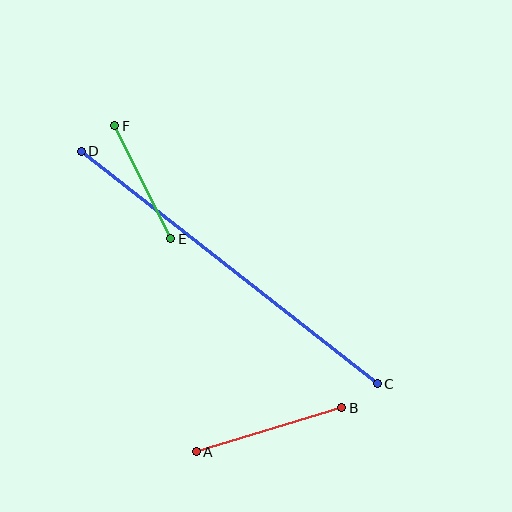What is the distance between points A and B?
The distance is approximately 152 pixels.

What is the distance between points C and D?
The distance is approximately 376 pixels.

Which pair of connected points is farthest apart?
Points C and D are farthest apart.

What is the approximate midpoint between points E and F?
The midpoint is at approximately (143, 182) pixels.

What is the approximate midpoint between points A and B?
The midpoint is at approximately (269, 430) pixels.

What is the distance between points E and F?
The distance is approximately 126 pixels.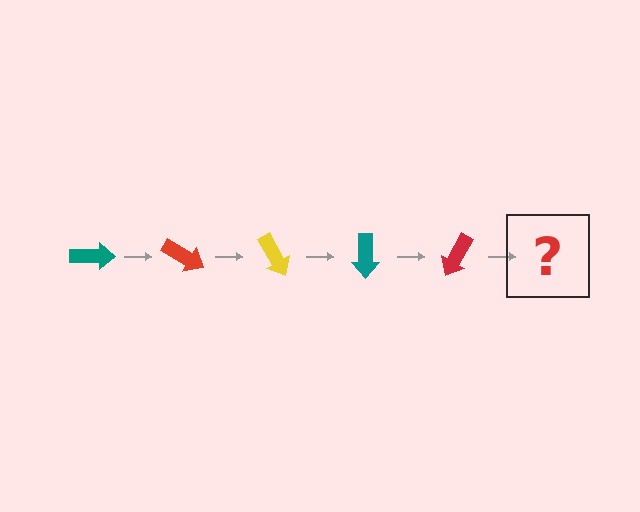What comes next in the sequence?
The next element should be a yellow arrow, rotated 150 degrees from the start.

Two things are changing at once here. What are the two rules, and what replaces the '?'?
The two rules are that it rotates 30 degrees each step and the color cycles through teal, red, and yellow. The '?' should be a yellow arrow, rotated 150 degrees from the start.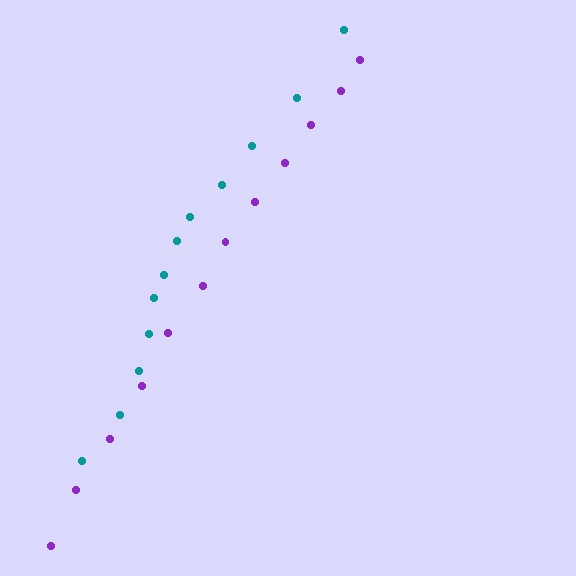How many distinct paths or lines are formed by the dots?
There are 2 distinct paths.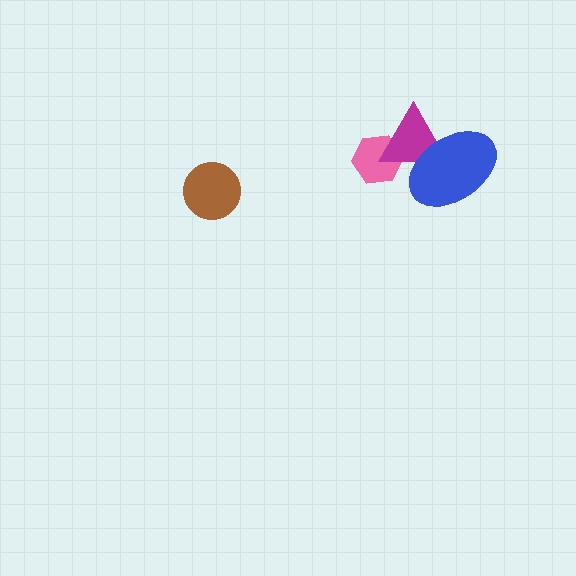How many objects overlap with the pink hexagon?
1 object overlaps with the pink hexagon.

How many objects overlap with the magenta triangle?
2 objects overlap with the magenta triangle.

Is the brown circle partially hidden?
No, no other shape covers it.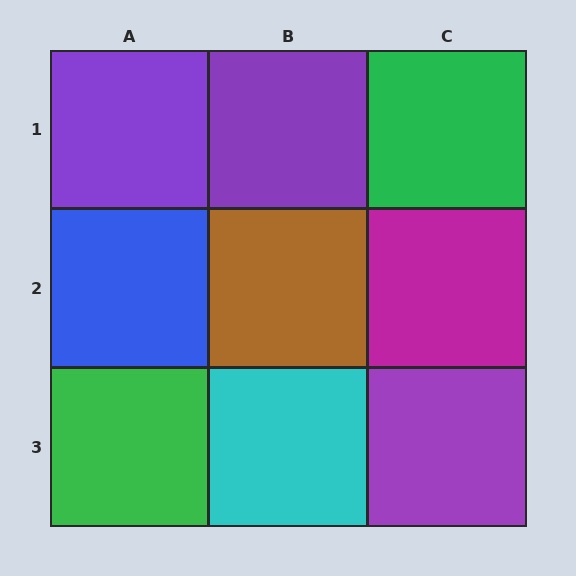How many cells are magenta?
1 cell is magenta.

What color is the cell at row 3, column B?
Cyan.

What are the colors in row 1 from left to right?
Purple, purple, green.